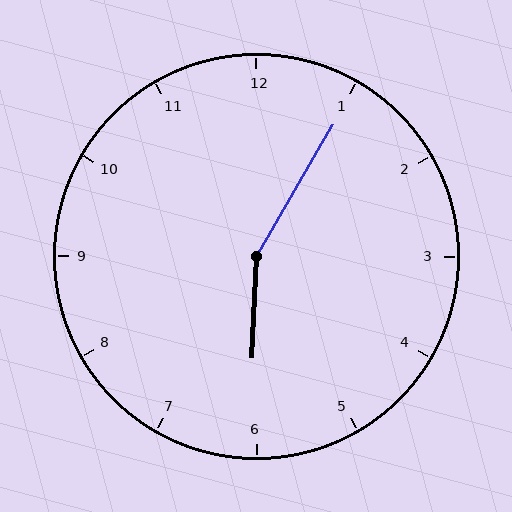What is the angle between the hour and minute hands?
Approximately 152 degrees.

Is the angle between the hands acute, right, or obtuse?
It is obtuse.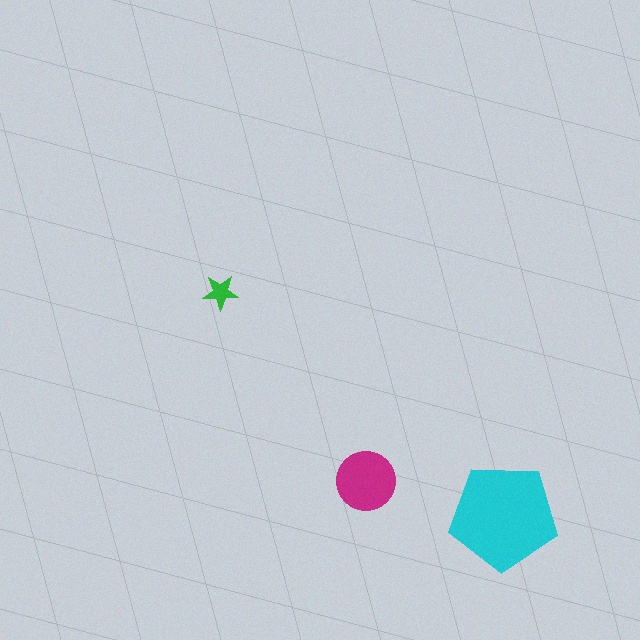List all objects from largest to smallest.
The cyan pentagon, the magenta circle, the green star.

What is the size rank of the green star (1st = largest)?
3rd.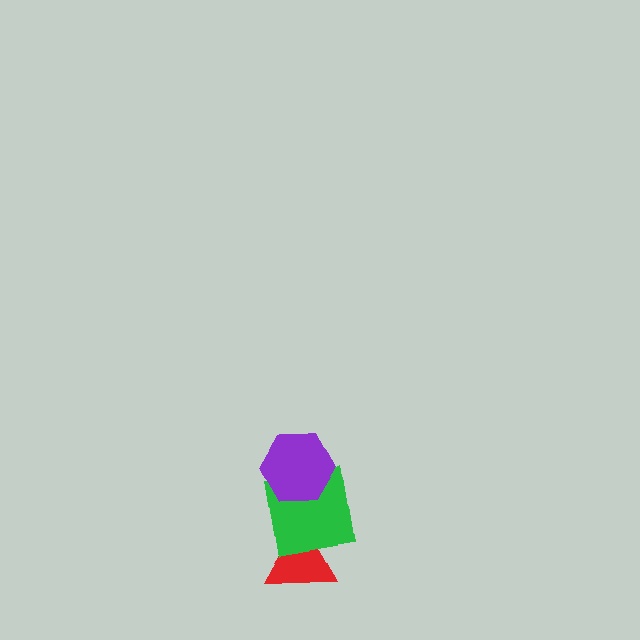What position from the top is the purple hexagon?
The purple hexagon is 1st from the top.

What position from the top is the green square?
The green square is 2nd from the top.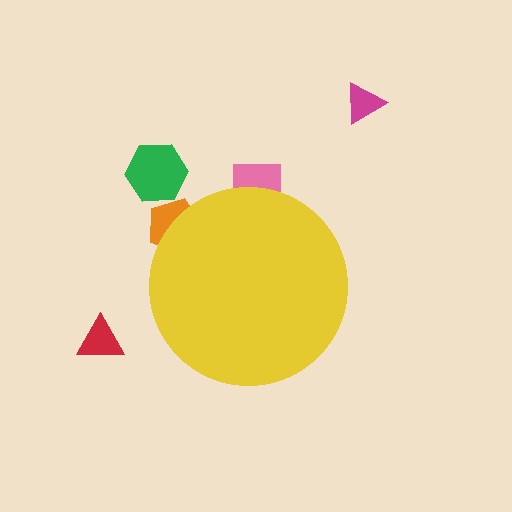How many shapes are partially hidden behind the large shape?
2 shapes are partially hidden.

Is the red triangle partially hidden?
No, the red triangle is fully visible.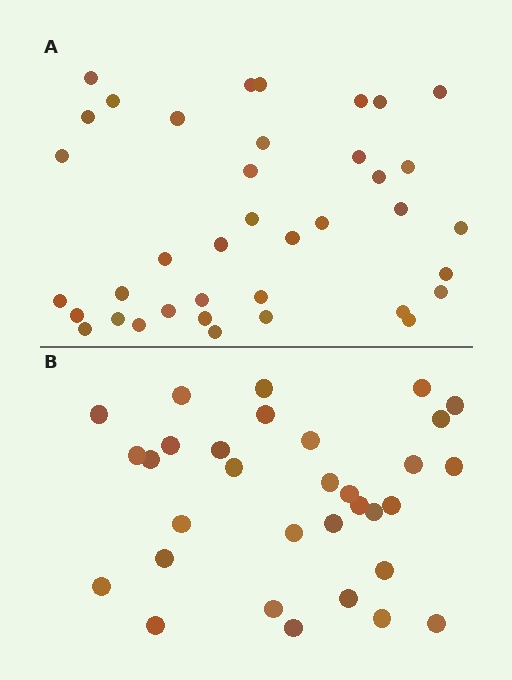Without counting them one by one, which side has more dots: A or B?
Region A (the top region) has more dots.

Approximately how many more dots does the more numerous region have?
Region A has about 6 more dots than region B.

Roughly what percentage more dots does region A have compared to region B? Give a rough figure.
About 20% more.